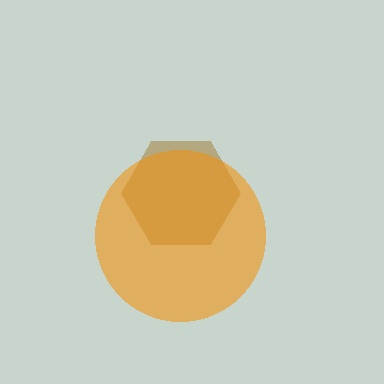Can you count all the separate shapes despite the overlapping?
Yes, there are 2 separate shapes.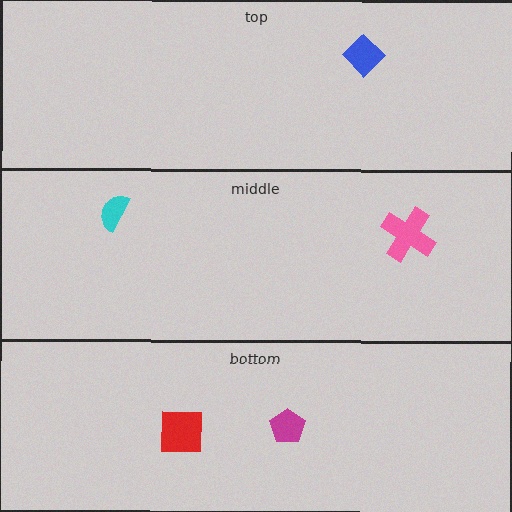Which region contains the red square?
The bottom region.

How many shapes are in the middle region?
2.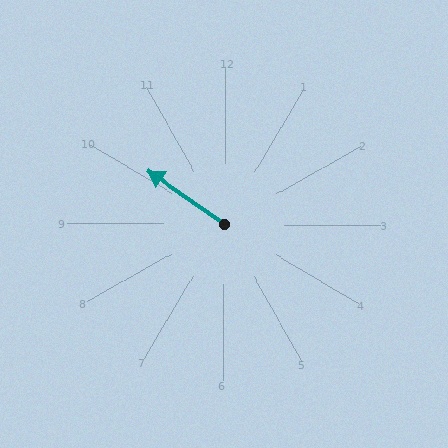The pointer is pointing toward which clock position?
Roughly 10 o'clock.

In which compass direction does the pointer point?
Northwest.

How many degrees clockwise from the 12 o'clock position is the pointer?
Approximately 304 degrees.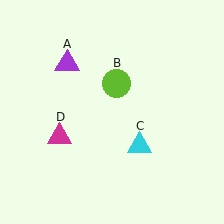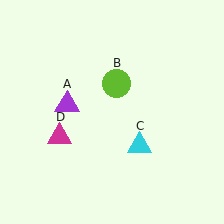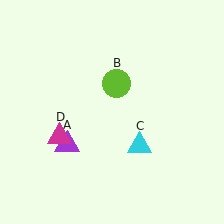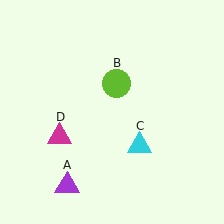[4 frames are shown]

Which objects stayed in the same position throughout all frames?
Lime circle (object B) and cyan triangle (object C) and magenta triangle (object D) remained stationary.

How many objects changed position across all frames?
1 object changed position: purple triangle (object A).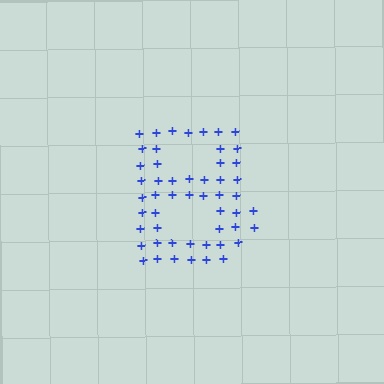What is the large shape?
The large shape is the letter B.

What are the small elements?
The small elements are plus signs.